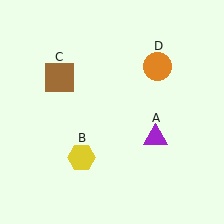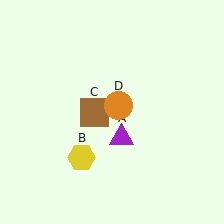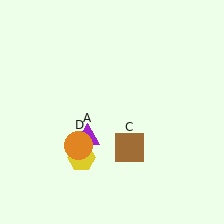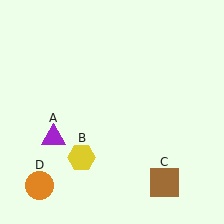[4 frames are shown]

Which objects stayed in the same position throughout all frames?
Yellow hexagon (object B) remained stationary.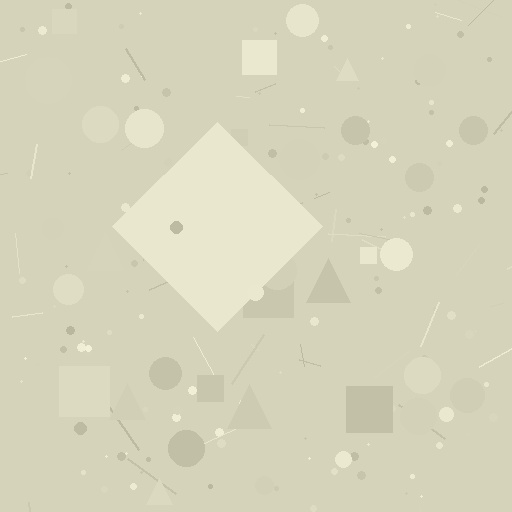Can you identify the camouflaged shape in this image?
The camouflaged shape is a diamond.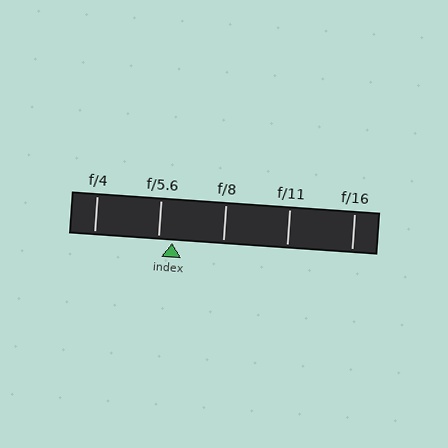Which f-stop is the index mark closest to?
The index mark is closest to f/5.6.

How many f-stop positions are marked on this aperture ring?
There are 5 f-stop positions marked.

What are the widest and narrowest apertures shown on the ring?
The widest aperture shown is f/4 and the narrowest is f/16.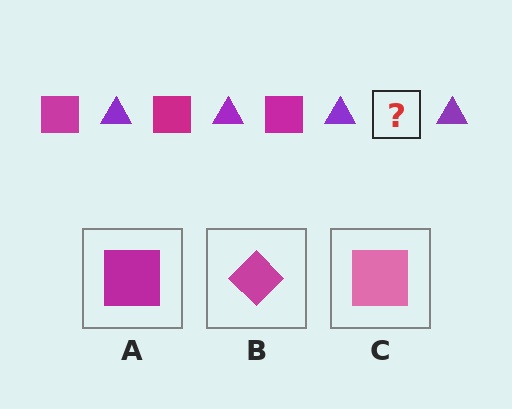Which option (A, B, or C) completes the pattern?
A.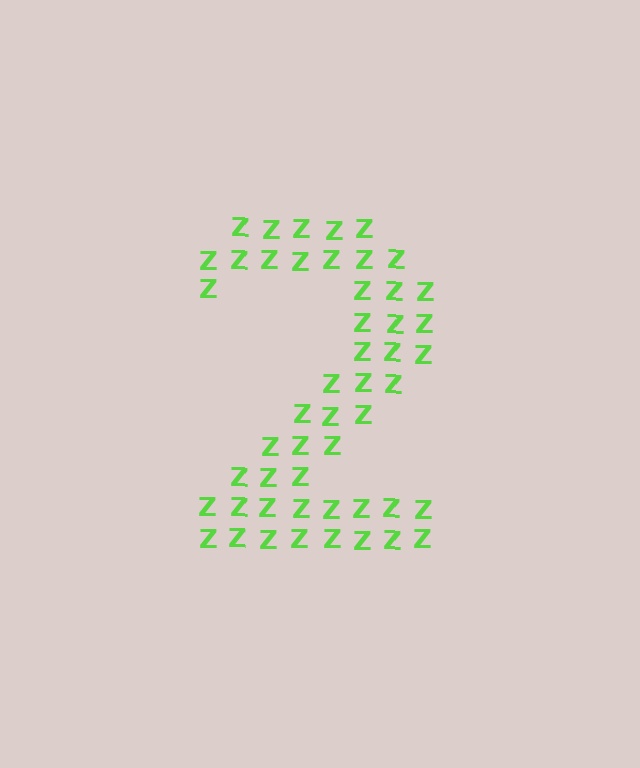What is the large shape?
The large shape is the digit 2.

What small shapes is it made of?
It is made of small letter Z's.